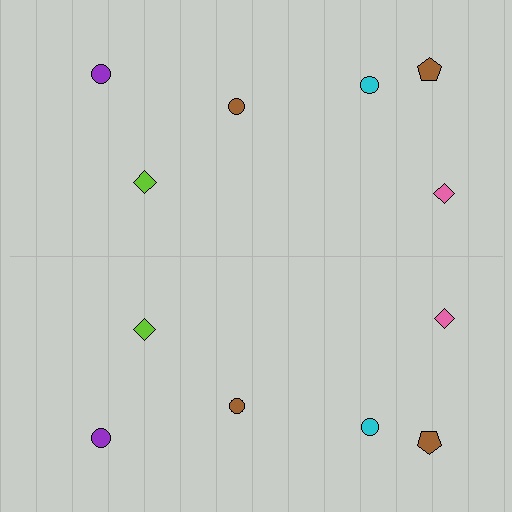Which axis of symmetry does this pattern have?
The pattern has a horizontal axis of symmetry running through the center of the image.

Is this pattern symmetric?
Yes, this pattern has bilateral (reflection) symmetry.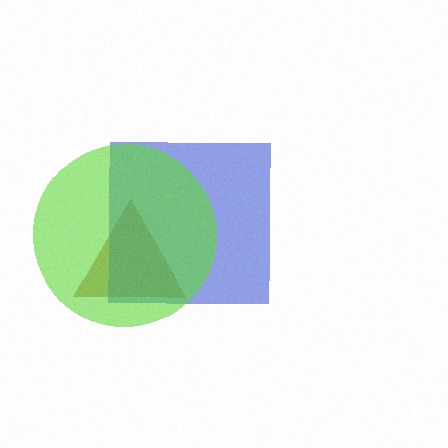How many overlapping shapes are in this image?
There are 3 overlapping shapes in the image.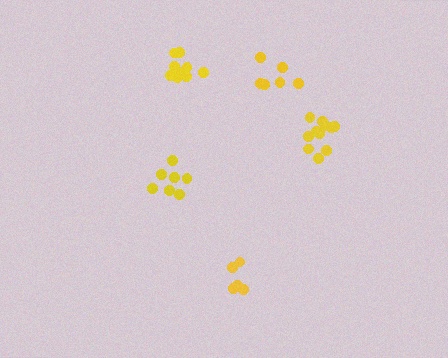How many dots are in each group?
Group 1: 5 dots, Group 2: 6 dots, Group 3: 11 dots, Group 4: 9 dots, Group 5: 7 dots (38 total).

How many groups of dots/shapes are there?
There are 5 groups.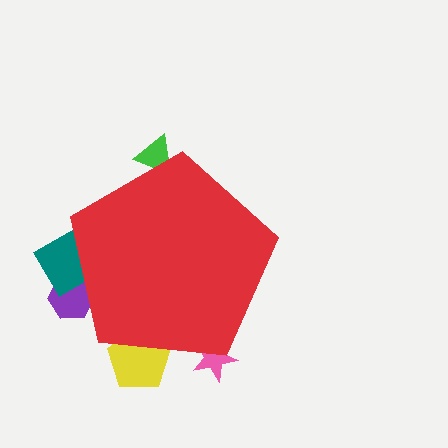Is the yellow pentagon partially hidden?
Yes, the yellow pentagon is partially hidden behind the red pentagon.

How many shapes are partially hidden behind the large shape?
5 shapes are partially hidden.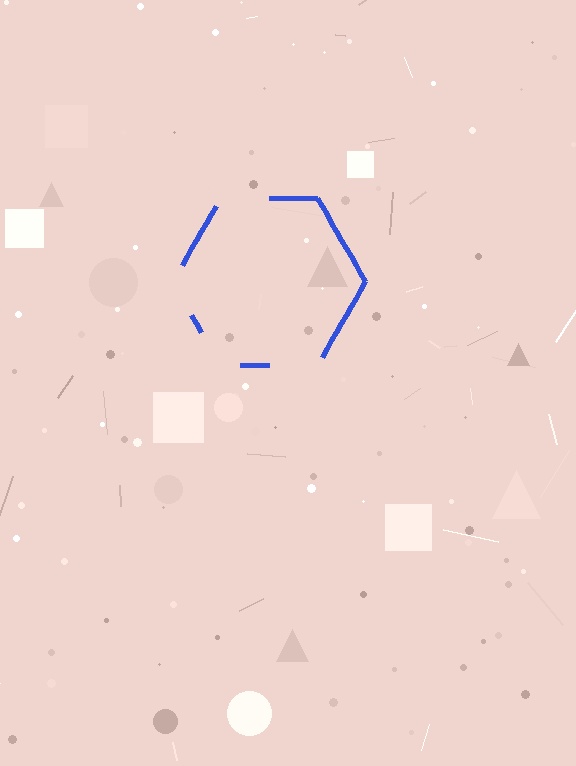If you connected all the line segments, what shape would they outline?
They would outline a hexagon.